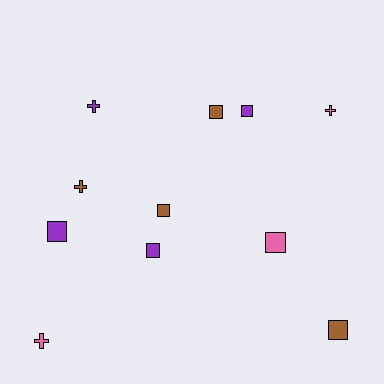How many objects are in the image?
There are 11 objects.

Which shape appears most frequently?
Square, with 7 objects.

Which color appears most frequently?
Purple, with 4 objects.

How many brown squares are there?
There are 3 brown squares.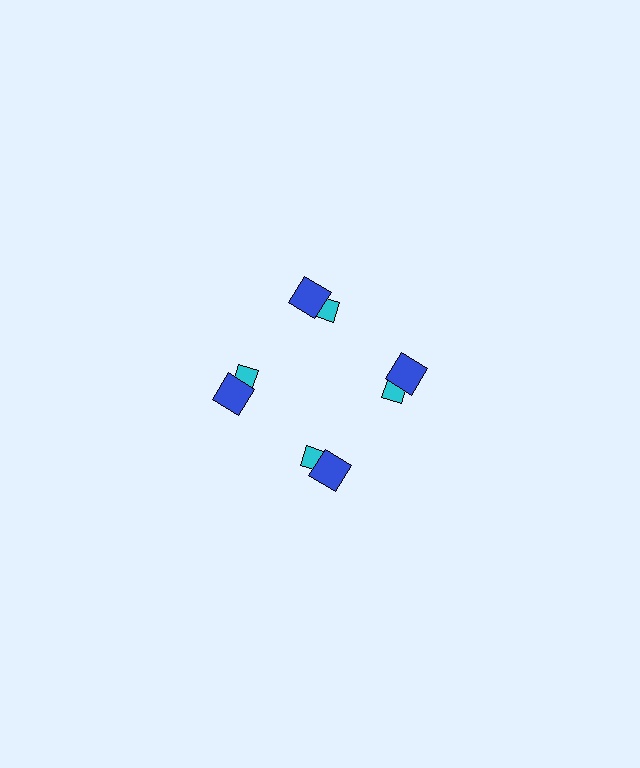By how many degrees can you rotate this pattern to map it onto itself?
The pattern maps onto itself every 90 degrees of rotation.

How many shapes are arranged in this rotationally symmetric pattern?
There are 8 shapes, arranged in 4 groups of 2.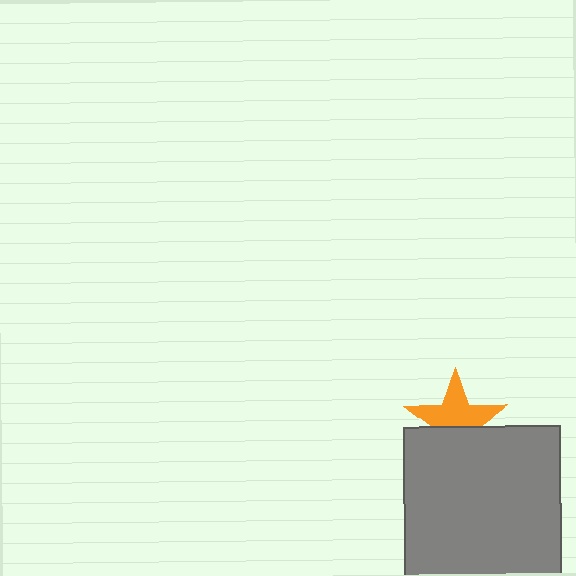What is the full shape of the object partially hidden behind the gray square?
The partially hidden object is an orange star.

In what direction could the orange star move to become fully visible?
The orange star could move up. That would shift it out from behind the gray square entirely.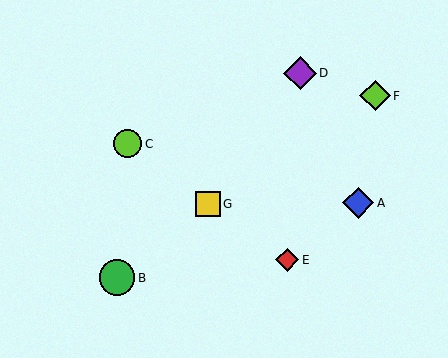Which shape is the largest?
The green circle (labeled B) is the largest.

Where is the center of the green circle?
The center of the green circle is at (117, 278).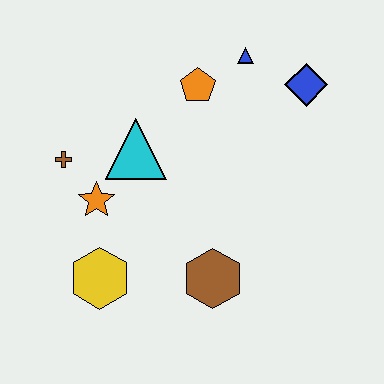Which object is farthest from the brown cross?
The blue diamond is farthest from the brown cross.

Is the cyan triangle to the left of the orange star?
No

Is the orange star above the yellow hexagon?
Yes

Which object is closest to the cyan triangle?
The orange star is closest to the cyan triangle.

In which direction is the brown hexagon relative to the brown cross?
The brown hexagon is to the right of the brown cross.